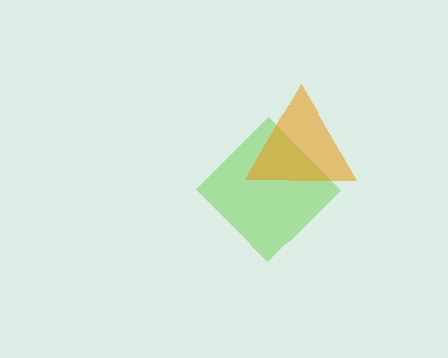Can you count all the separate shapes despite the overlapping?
Yes, there are 2 separate shapes.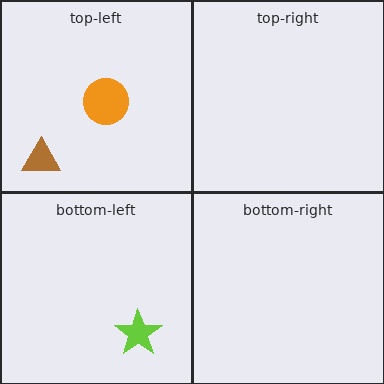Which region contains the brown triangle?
The top-left region.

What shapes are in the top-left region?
The orange circle, the brown triangle.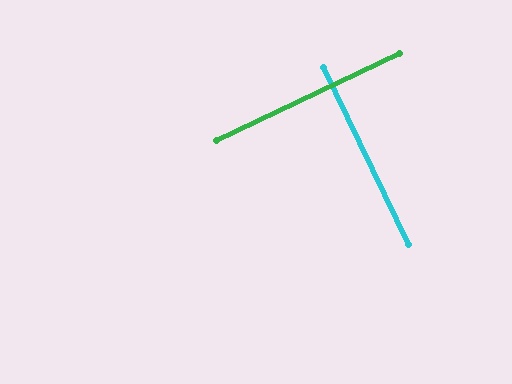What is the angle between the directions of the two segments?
Approximately 90 degrees.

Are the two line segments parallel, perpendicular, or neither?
Perpendicular — they meet at approximately 90°.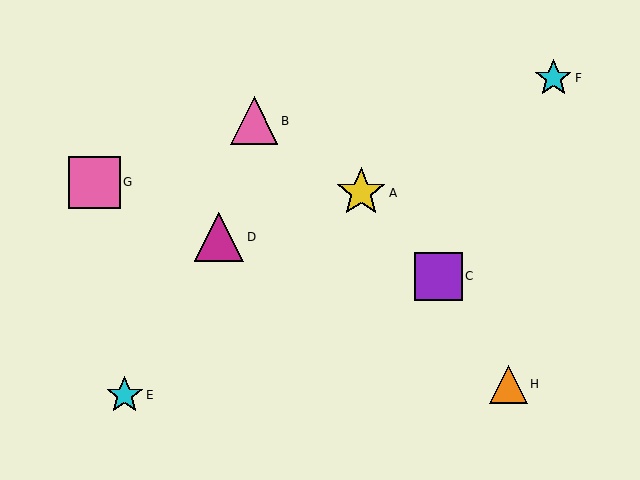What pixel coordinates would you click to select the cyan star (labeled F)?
Click at (553, 78) to select the cyan star F.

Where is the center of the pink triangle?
The center of the pink triangle is at (254, 121).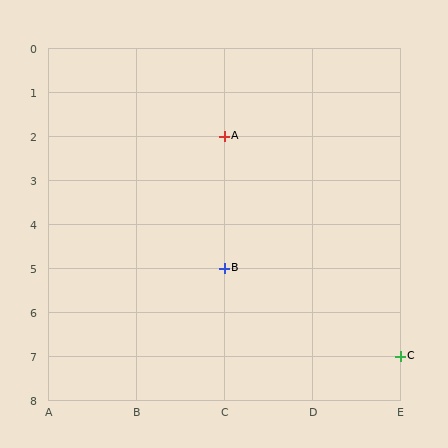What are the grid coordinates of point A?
Point A is at grid coordinates (C, 2).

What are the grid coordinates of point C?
Point C is at grid coordinates (E, 7).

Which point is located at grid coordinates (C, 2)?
Point A is at (C, 2).